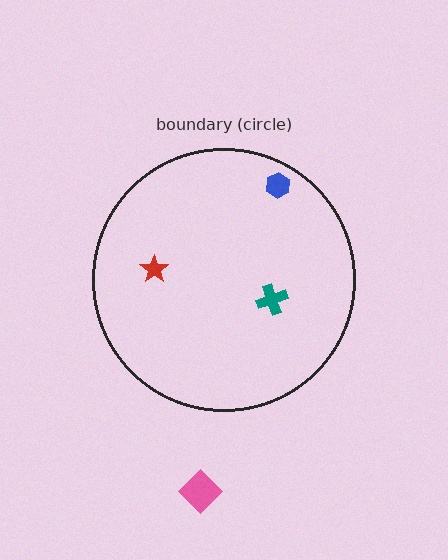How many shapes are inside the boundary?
3 inside, 1 outside.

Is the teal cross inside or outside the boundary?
Inside.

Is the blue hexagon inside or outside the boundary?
Inside.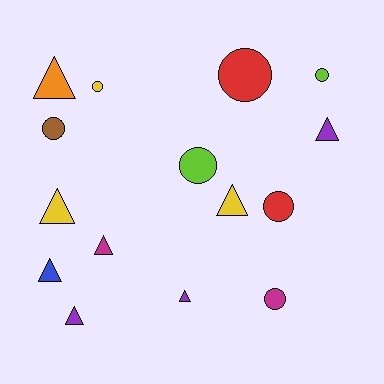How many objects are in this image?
There are 15 objects.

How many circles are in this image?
There are 7 circles.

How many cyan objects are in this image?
There are no cyan objects.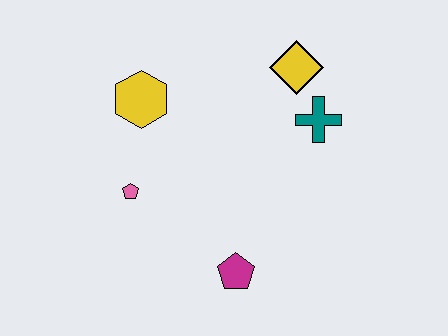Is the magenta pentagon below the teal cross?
Yes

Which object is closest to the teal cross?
The yellow diamond is closest to the teal cross.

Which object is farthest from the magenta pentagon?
The yellow diamond is farthest from the magenta pentagon.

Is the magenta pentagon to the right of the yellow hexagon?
Yes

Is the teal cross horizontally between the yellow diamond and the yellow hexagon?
No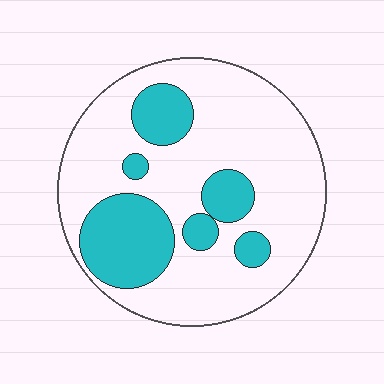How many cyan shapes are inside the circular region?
6.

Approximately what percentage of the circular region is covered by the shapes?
Approximately 25%.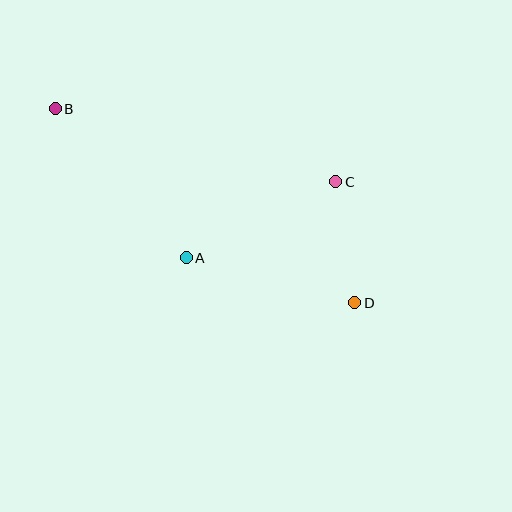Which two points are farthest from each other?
Points B and D are farthest from each other.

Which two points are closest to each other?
Points C and D are closest to each other.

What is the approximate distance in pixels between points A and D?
The distance between A and D is approximately 174 pixels.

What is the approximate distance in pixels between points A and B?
The distance between A and B is approximately 199 pixels.